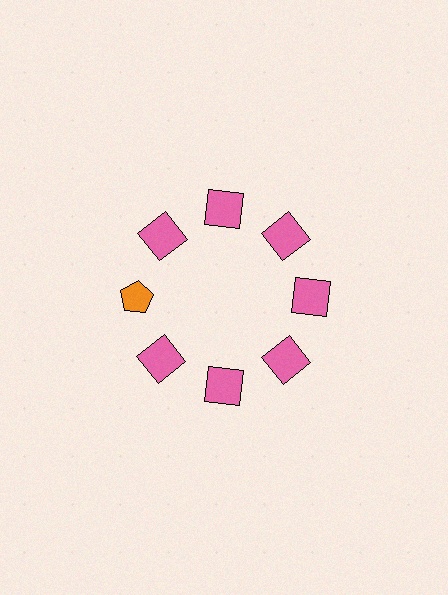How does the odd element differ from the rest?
It differs in both color (orange instead of pink) and shape (pentagon instead of square).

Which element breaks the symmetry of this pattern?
The orange pentagon at roughly the 9 o'clock position breaks the symmetry. All other shapes are pink squares.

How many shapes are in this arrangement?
There are 8 shapes arranged in a ring pattern.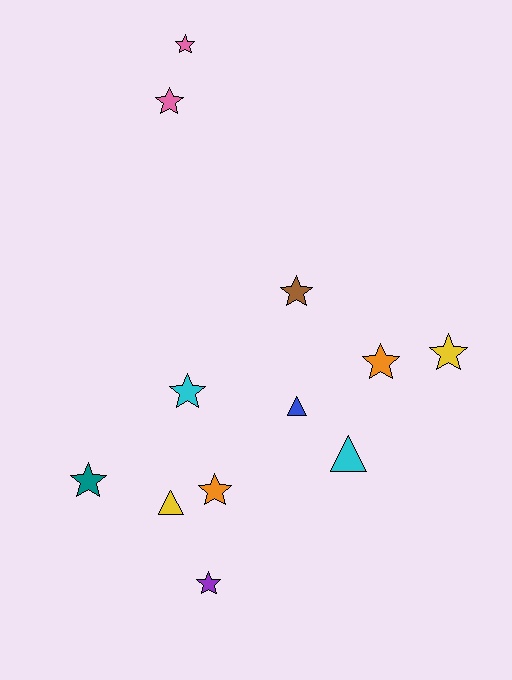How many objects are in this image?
There are 12 objects.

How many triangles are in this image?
There are 3 triangles.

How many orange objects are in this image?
There are 2 orange objects.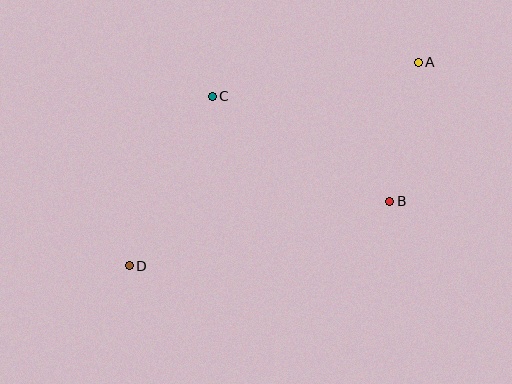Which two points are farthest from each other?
Points A and D are farthest from each other.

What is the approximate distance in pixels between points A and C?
The distance between A and C is approximately 208 pixels.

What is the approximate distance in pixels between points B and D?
The distance between B and D is approximately 269 pixels.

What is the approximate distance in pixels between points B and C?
The distance between B and C is approximately 206 pixels.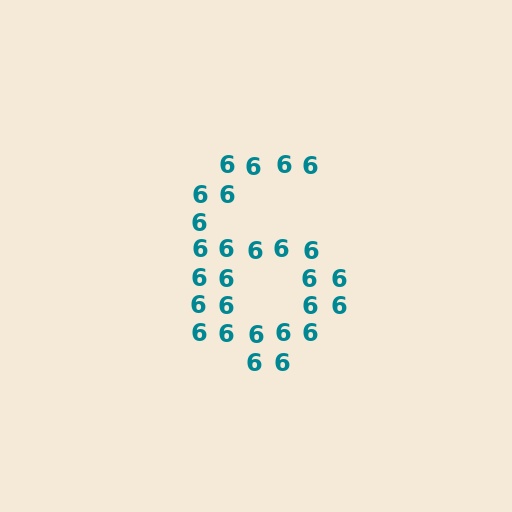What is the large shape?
The large shape is the digit 6.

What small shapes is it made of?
It is made of small digit 6's.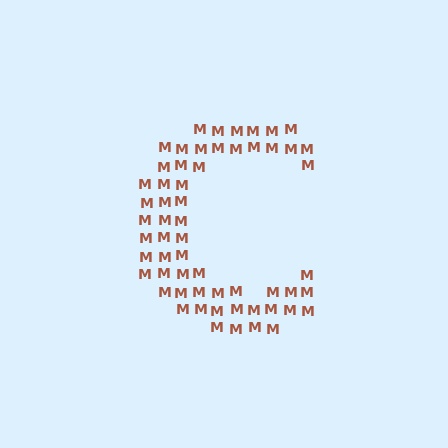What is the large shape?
The large shape is the letter C.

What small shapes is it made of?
It is made of small letter M's.